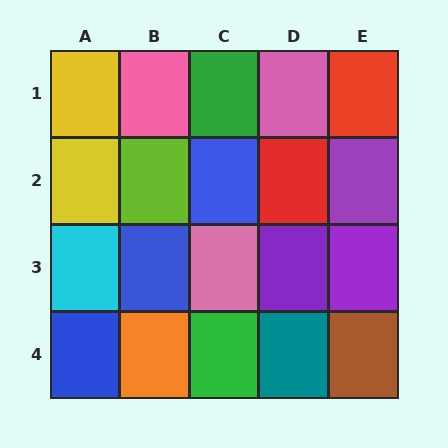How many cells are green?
2 cells are green.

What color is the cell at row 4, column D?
Teal.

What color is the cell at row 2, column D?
Red.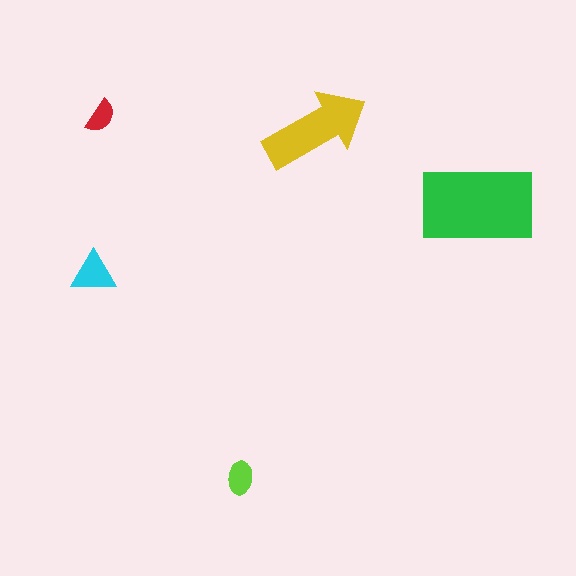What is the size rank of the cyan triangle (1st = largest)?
3rd.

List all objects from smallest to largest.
The red semicircle, the lime ellipse, the cyan triangle, the yellow arrow, the green rectangle.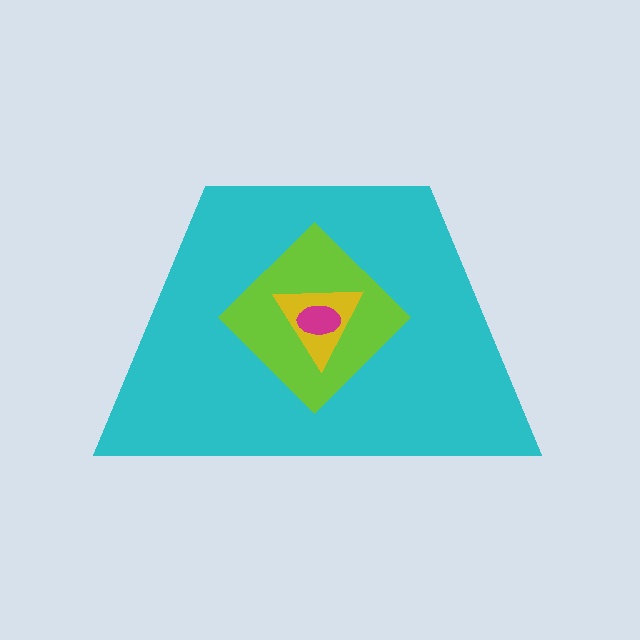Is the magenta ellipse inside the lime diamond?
Yes.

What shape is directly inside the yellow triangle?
The magenta ellipse.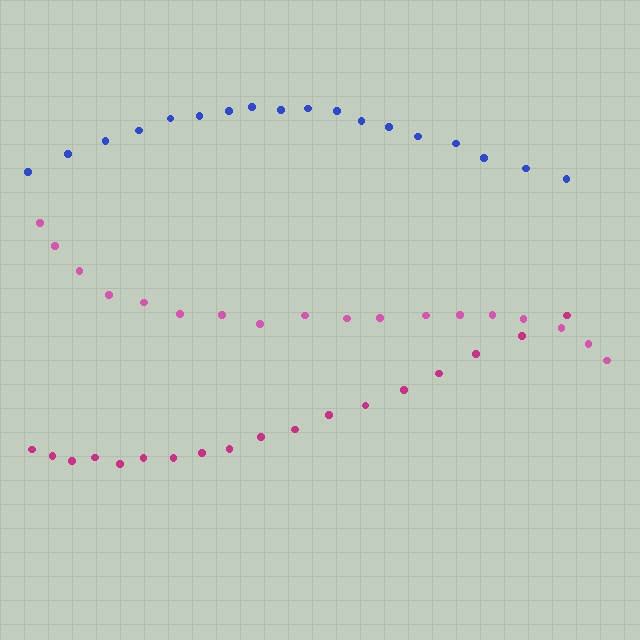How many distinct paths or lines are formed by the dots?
There are 3 distinct paths.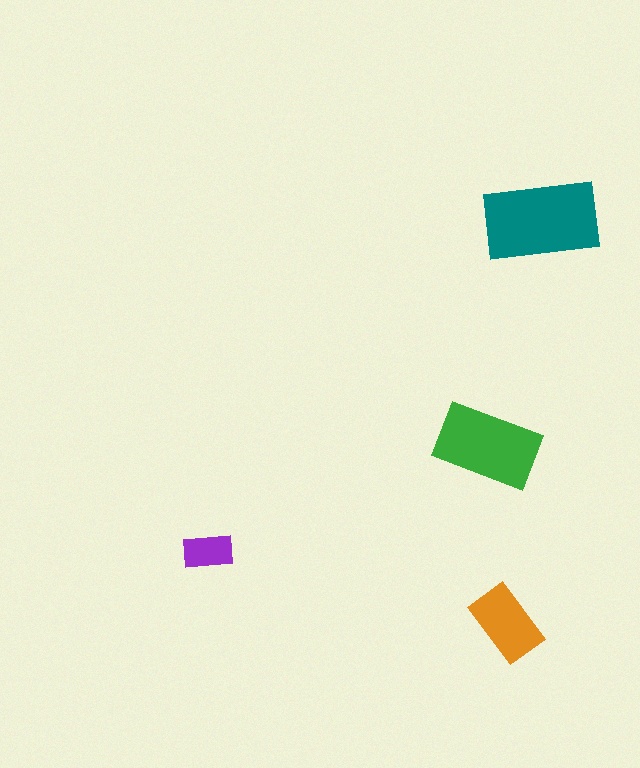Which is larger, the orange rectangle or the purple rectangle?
The orange one.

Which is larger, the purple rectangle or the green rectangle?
The green one.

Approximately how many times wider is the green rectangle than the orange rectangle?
About 1.5 times wider.